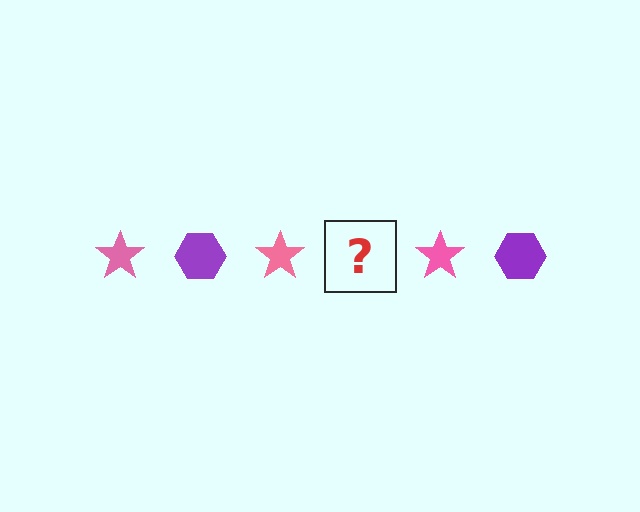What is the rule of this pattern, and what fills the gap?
The rule is that the pattern alternates between pink star and purple hexagon. The gap should be filled with a purple hexagon.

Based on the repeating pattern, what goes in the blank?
The blank should be a purple hexagon.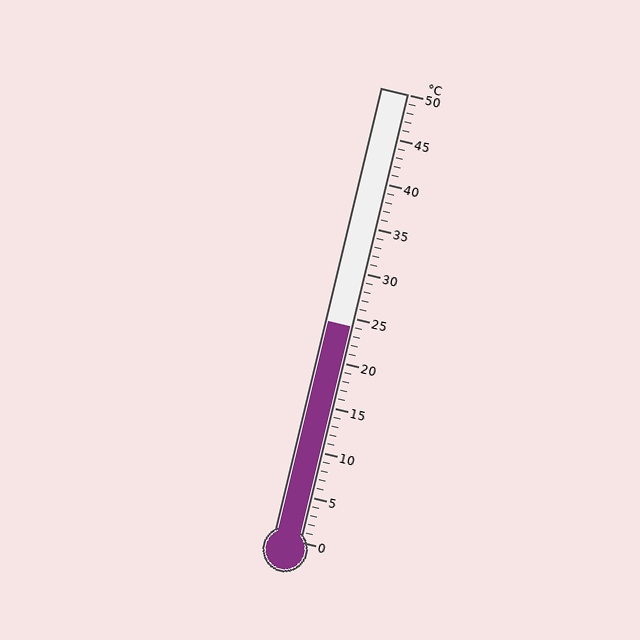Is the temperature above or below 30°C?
The temperature is below 30°C.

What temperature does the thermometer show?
The thermometer shows approximately 24°C.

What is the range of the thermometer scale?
The thermometer scale ranges from 0°C to 50°C.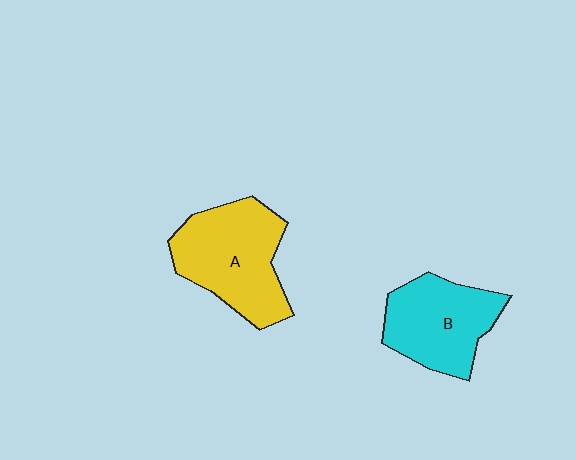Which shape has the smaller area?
Shape B (cyan).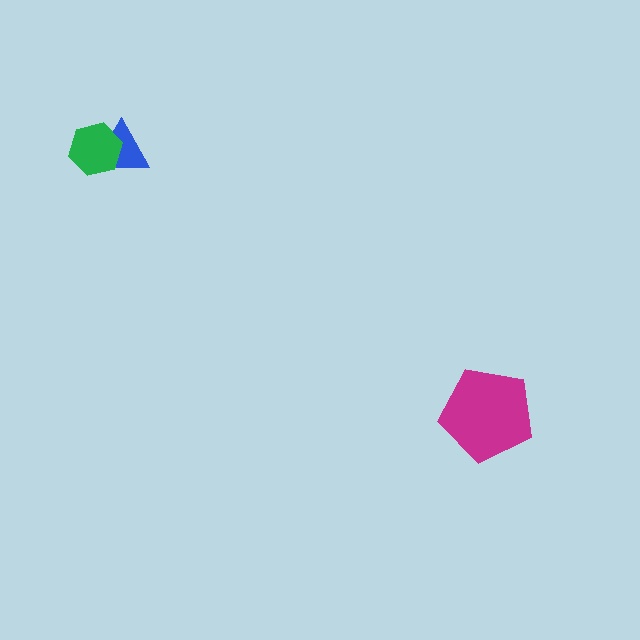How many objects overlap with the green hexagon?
1 object overlaps with the green hexagon.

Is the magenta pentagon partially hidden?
No, no other shape covers it.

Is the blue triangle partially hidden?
Yes, it is partially covered by another shape.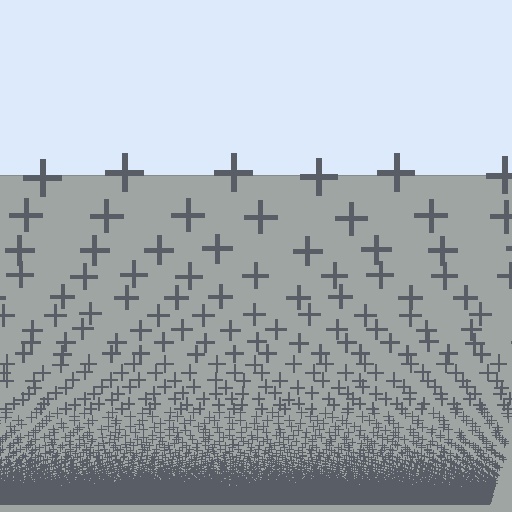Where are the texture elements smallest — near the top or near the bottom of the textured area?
Near the bottom.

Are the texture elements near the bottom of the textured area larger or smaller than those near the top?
Smaller. The gradient is inverted — elements near the bottom are smaller and denser.